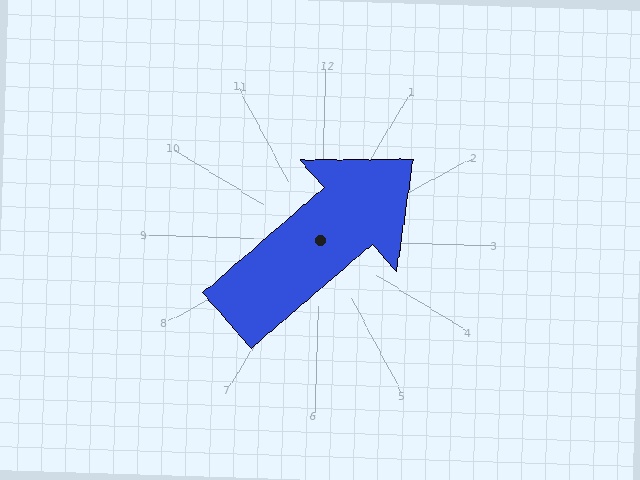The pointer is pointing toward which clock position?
Roughly 2 o'clock.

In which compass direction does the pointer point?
Northeast.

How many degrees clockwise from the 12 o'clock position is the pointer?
Approximately 47 degrees.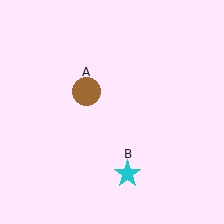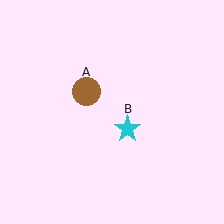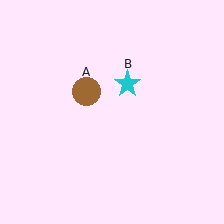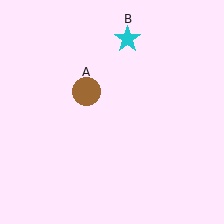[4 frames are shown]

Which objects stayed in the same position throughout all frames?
Brown circle (object A) remained stationary.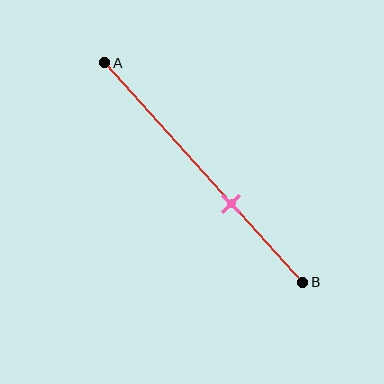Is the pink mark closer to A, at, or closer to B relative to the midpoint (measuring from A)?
The pink mark is closer to point B than the midpoint of segment AB.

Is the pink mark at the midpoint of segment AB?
No, the mark is at about 65% from A, not at the 50% midpoint.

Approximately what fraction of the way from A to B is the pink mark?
The pink mark is approximately 65% of the way from A to B.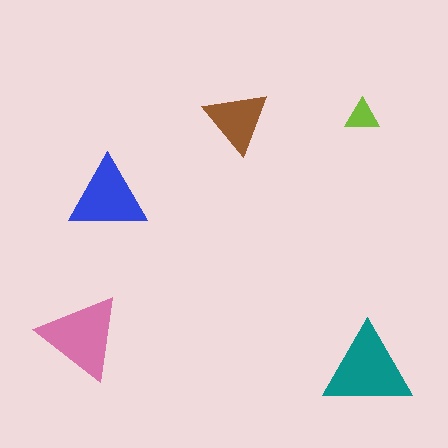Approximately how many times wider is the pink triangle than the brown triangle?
About 1.5 times wider.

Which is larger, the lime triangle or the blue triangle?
The blue one.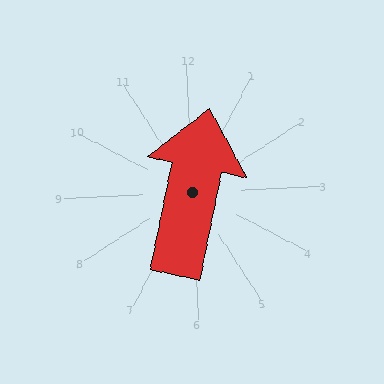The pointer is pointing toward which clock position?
Roughly 12 o'clock.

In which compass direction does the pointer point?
North.